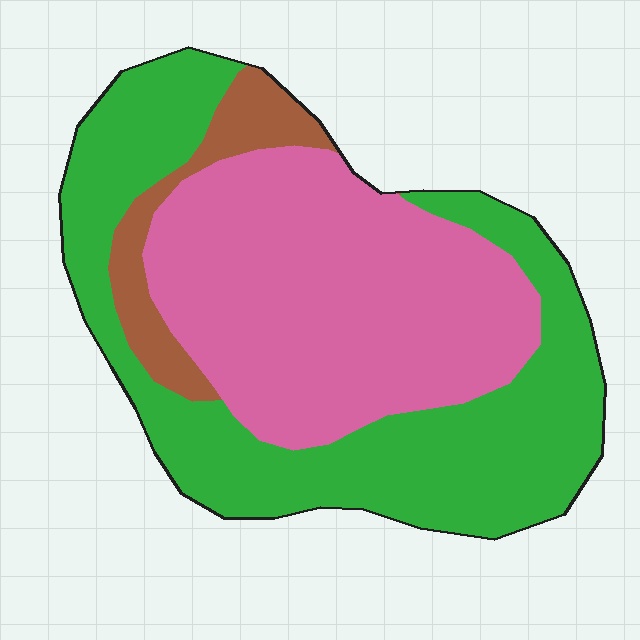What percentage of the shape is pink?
Pink takes up between a quarter and a half of the shape.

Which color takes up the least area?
Brown, at roughly 10%.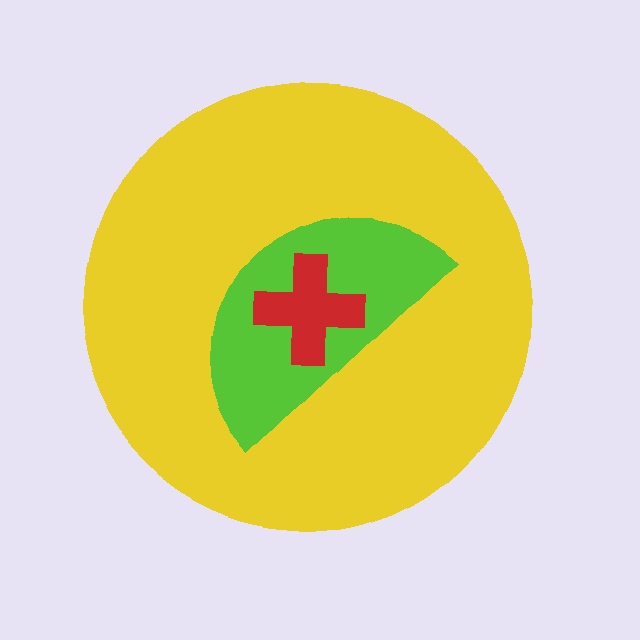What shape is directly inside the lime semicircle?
The red cross.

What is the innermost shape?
The red cross.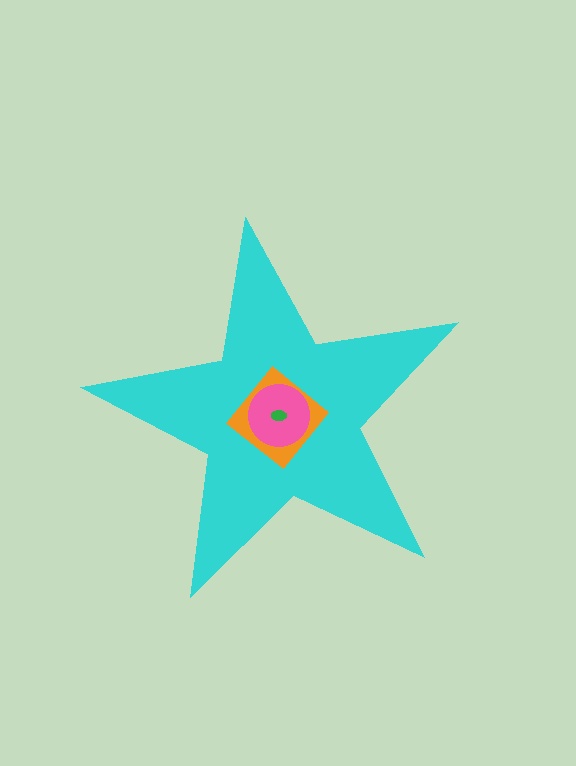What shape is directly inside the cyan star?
The orange diamond.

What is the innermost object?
The green ellipse.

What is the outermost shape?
The cyan star.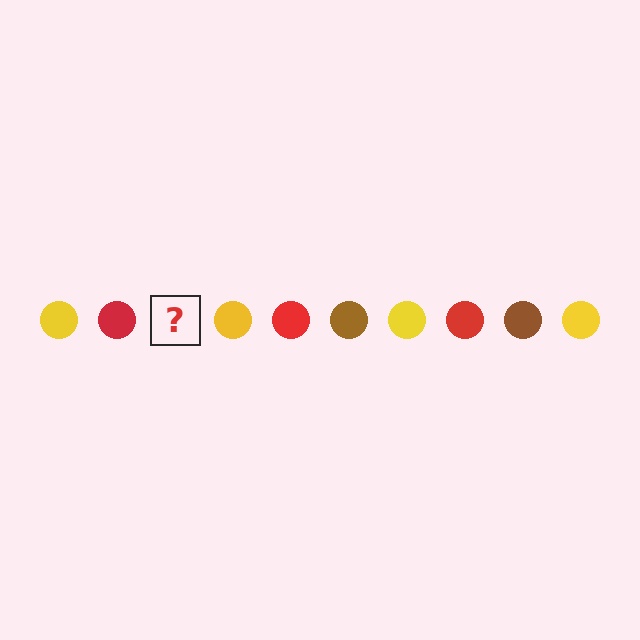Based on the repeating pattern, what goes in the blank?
The blank should be a brown circle.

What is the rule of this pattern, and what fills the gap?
The rule is that the pattern cycles through yellow, red, brown circles. The gap should be filled with a brown circle.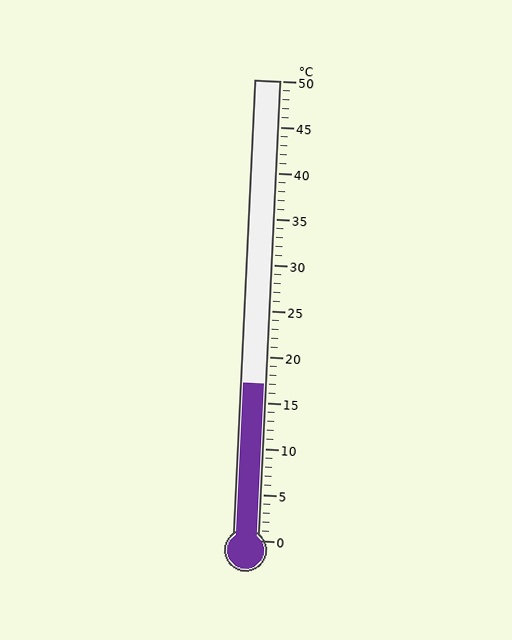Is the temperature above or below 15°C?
The temperature is above 15°C.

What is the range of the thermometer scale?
The thermometer scale ranges from 0°C to 50°C.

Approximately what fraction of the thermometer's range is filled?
The thermometer is filled to approximately 35% of its range.